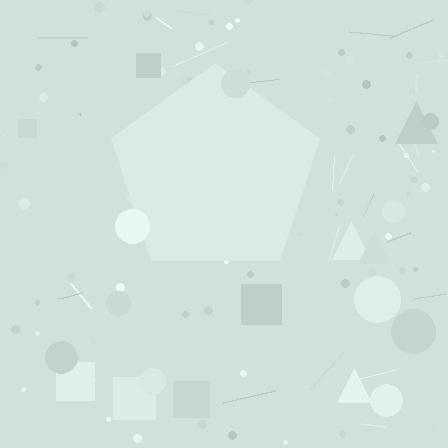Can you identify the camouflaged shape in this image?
The camouflaged shape is a pentagon.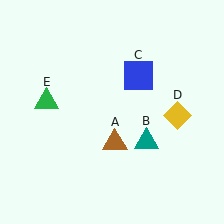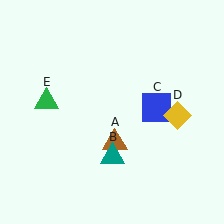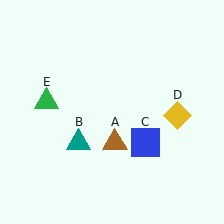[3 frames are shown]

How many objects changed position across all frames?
2 objects changed position: teal triangle (object B), blue square (object C).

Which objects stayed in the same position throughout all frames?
Brown triangle (object A) and yellow diamond (object D) and green triangle (object E) remained stationary.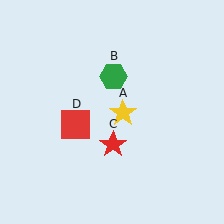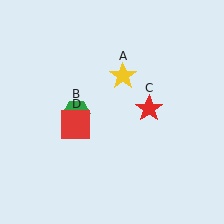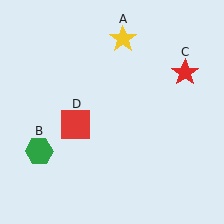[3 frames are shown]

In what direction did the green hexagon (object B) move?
The green hexagon (object B) moved down and to the left.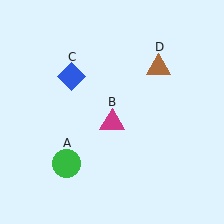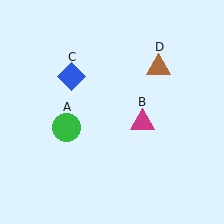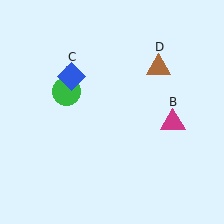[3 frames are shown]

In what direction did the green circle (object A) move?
The green circle (object A) moved up.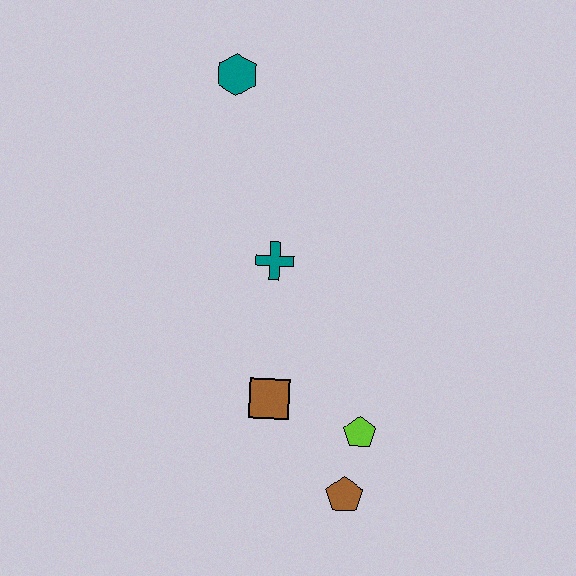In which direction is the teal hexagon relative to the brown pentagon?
The teal hexagon is above the brown pentagon.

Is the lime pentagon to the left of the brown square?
No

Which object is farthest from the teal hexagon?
The brown pentagon is farthest from the teal hexagon.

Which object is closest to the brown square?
The lime pentagon is closest to the brown square.